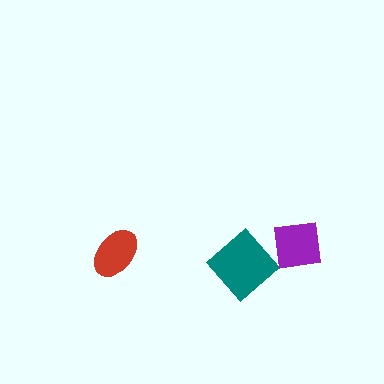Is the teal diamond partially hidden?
Yes, it is partially covered by another shape.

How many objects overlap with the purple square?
1 object overlaps with the purple square.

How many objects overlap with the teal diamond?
1 object overlaps with the teal diamond.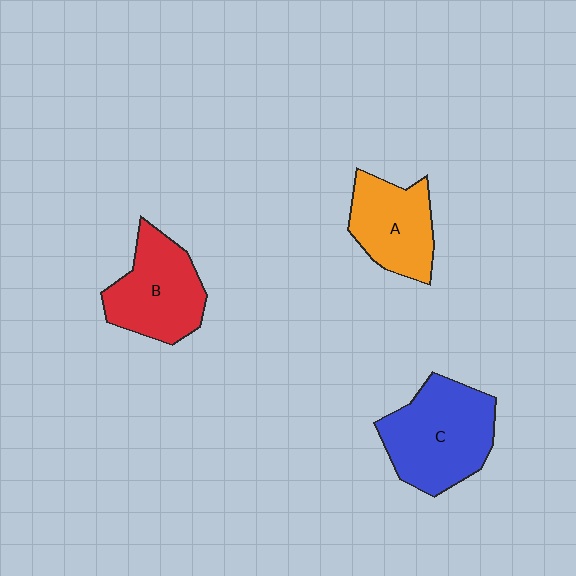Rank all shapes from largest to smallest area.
From largest to smallest: C (blue), B (red), A (orange).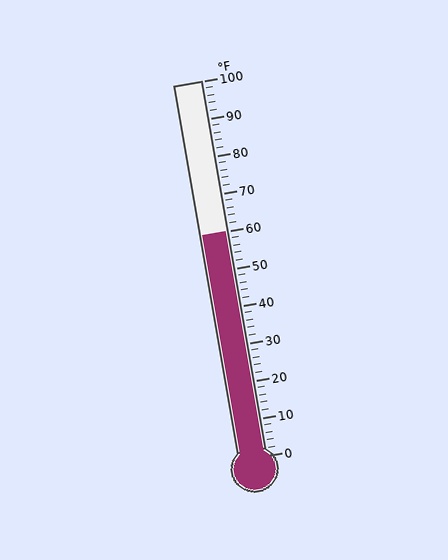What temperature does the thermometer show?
The thermometer shows approximately 60°F.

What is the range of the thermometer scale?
The thermometer scale ranges from 0°F to 100°F.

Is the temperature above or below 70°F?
The temperature is below 70°F.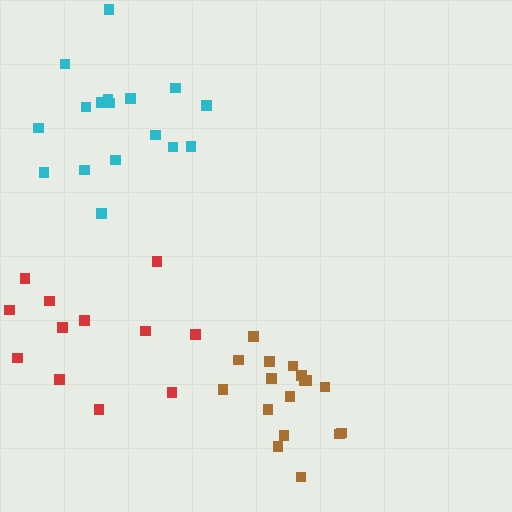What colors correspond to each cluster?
The clusters are colored: red, cyan, brown.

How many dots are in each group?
Group 1: 12 dots, Group 2: 17 dots, Group 3: 17 dots (46 total).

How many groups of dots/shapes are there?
There are 3 groups.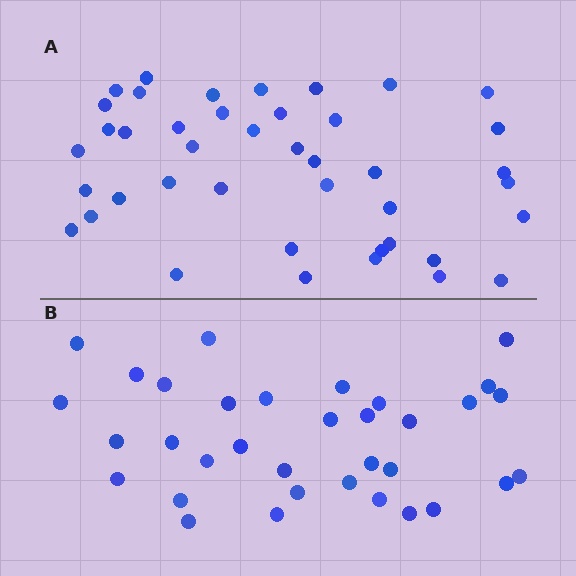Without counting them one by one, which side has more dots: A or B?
Region A (the top region) has more dots.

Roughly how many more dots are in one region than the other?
Region A has roughly 8 or so more dots than region B.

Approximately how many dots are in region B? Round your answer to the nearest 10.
About 30 dots. (The exact count is 34, which rounds to 30.)